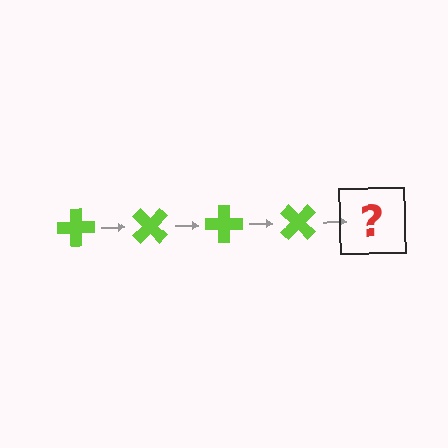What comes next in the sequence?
The next element should be a lime cross rotated 180 degrees.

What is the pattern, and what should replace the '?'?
The pattern is that the cross rotates 45 degrees each step. The '?' should be a lime cross rotated 180 degrees.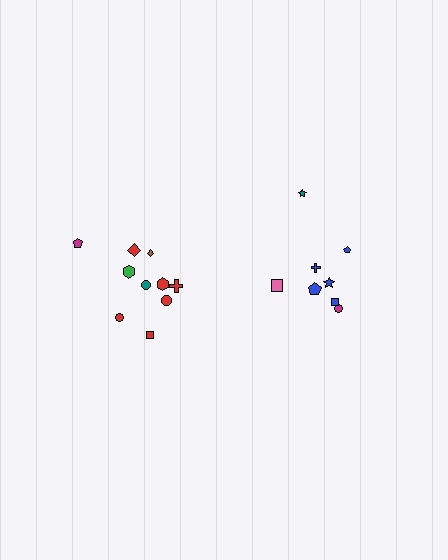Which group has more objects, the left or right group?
The left group.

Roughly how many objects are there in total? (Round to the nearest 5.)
Roughly 20 objects in total.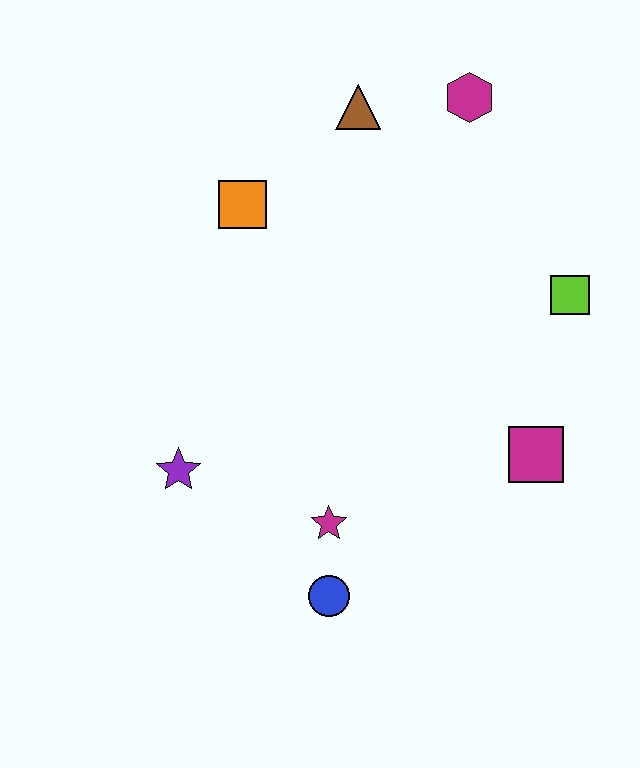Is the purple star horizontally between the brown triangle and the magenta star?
No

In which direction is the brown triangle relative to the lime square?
The brown triangle is to the left of the lime square.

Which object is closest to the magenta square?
The lime square is closest to the magenta square.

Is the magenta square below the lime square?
Yes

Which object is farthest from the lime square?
The purple star is farthest from the lime square.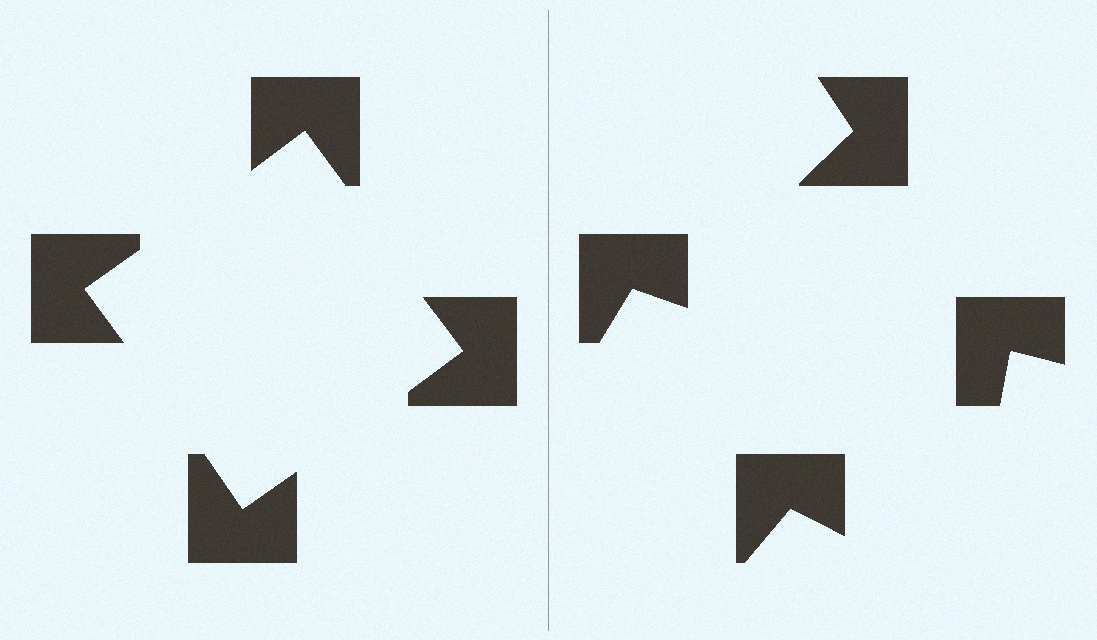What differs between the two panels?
The notched squares are positioned identically on both sides; only the wedge orientations differ. On the left they align to a square; on the right they are misaligned.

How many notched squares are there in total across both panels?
8 — 4 on each side.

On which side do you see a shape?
An illusory square appears on the left side. On the right side the wedge cuts are rotated, so no coherent shape forms.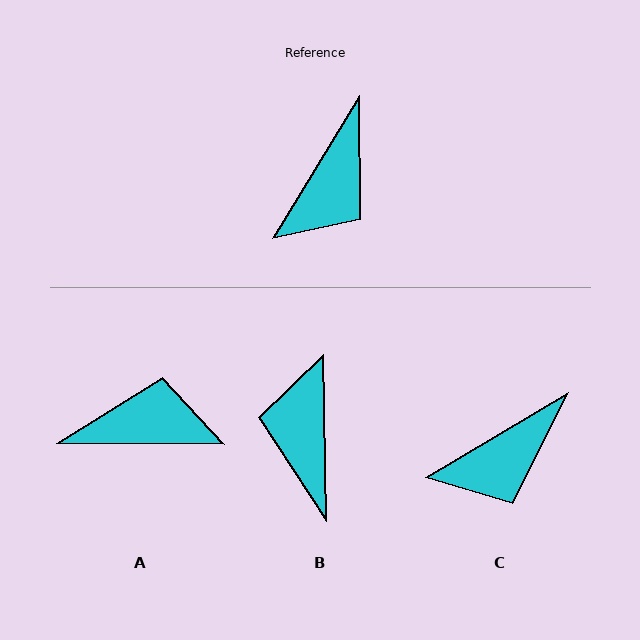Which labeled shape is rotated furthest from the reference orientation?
B, about 148 degrees away.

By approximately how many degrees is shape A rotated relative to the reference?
Approximately 121 degrees counter-clockwise.